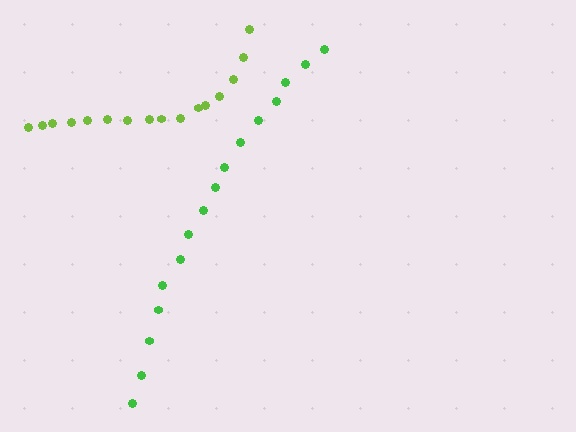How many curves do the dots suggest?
There are 2 distinct paths.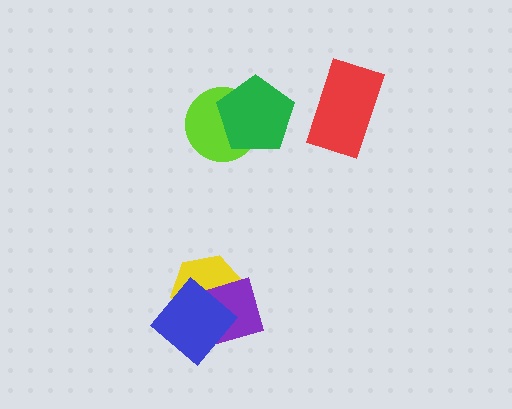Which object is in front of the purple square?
The blue diamond is in front of the purple square.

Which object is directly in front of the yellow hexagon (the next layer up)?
The purple square is directly in front of the yellow hexagon.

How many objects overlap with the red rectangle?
0 objects overlap with the red rectangle.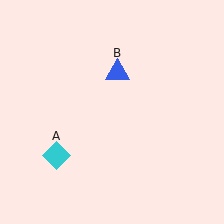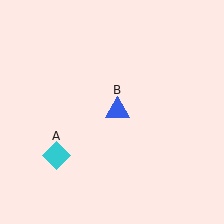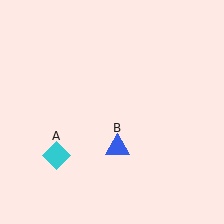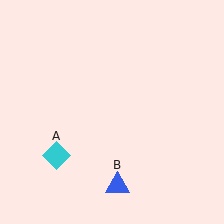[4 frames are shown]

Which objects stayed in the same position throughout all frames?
Cyan diamond (object A) remained stationary.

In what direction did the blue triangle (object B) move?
The blue triangle (object B) moved down.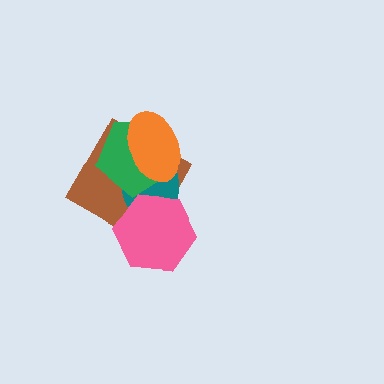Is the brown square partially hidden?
Yes, it is partially covered by another shape.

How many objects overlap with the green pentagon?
3 objects overlap with the green pentagon.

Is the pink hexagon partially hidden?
No, no other shape covers it.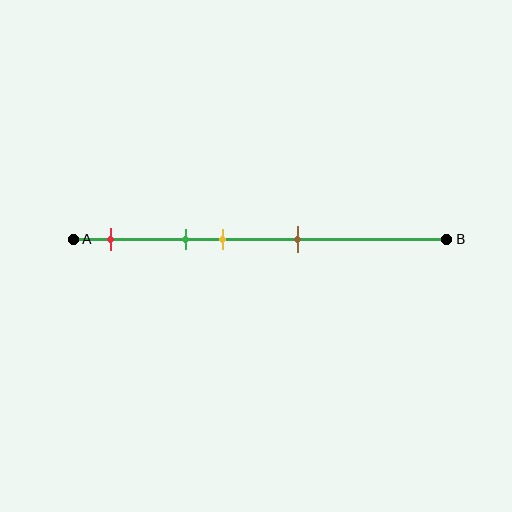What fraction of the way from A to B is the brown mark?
The brown mark is approximately 60% (0.6) of the way from A to B.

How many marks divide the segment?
There are 4 marks dividing the segment.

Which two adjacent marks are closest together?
The green and yellow marks are the closest adjacent pair.